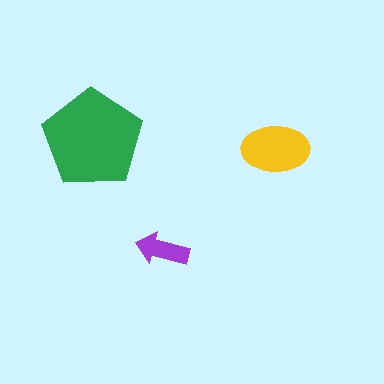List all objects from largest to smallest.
The green pentagon, the yellow ellipse, the purple arrow.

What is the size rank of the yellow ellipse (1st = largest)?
2nd.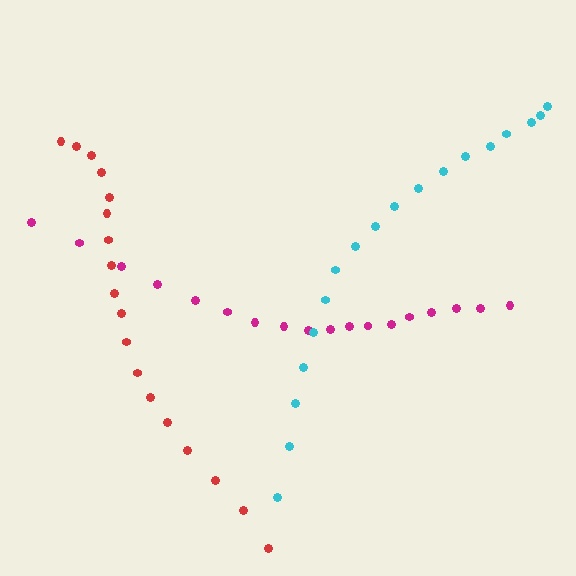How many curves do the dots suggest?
There are 3 distinct paths.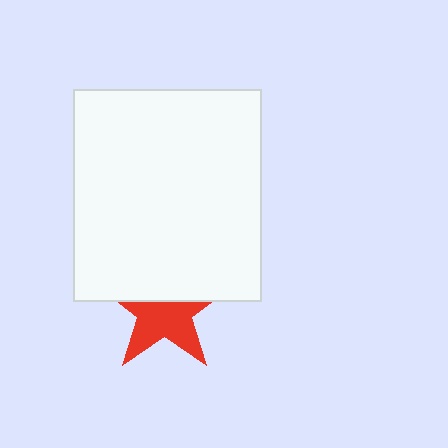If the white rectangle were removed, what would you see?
You would see the complete red star.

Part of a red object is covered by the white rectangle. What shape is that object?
It is a star.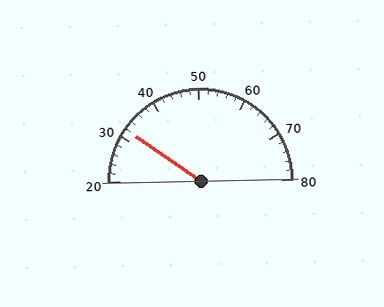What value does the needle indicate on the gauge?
The needle indicates approximately 32.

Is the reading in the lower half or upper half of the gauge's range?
The reading is in the lower half of the range (20 to 80).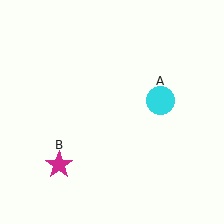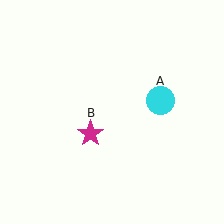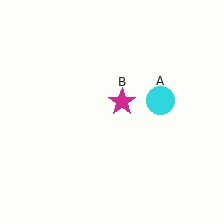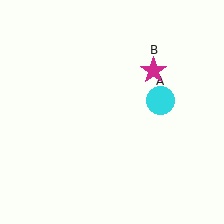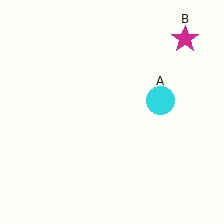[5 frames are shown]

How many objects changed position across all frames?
1 object changed position: magenta star (object B).